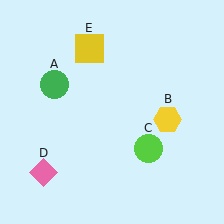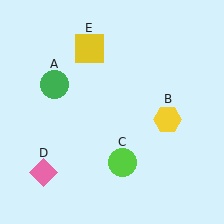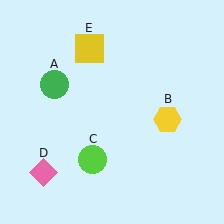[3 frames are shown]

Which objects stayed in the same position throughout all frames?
Green circle (object A) and yellow hexagon (object B) and pink diamond (object D) and yellow square (object E) remained stationary.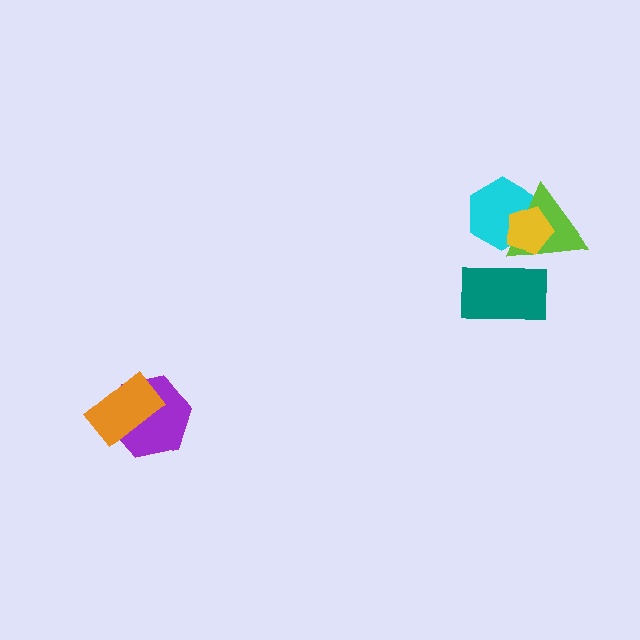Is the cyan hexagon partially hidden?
Yes, it is partially covered by another shape.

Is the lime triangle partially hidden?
Yes, it is partially covered by another shape.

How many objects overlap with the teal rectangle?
1 object overlaps with the teal rectangle.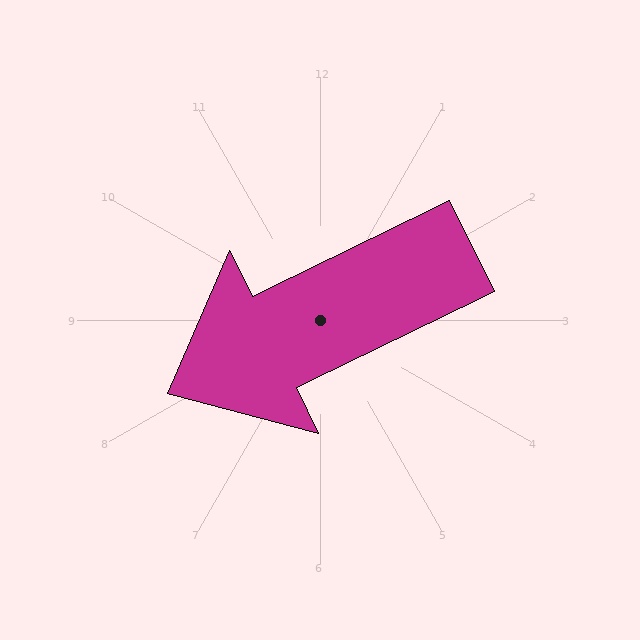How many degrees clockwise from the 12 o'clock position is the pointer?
Approximately 244 degrees.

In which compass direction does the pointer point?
Southwest.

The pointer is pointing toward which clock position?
Roughly 8 o'clock.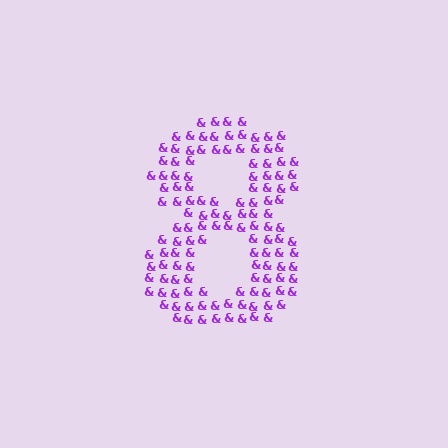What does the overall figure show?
The overall figure shows the digit 8.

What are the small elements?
The small elements are ampersands.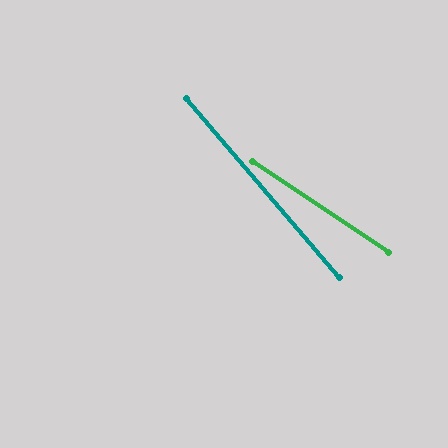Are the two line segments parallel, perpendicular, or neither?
Neither parallel nor perpendicular — they differ by about 16°.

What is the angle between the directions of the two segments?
Approximately 16 degrees.